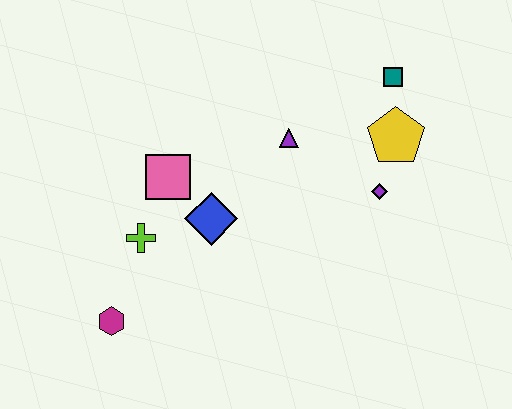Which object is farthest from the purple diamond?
The magenta hexagon is farthest from the purple diamond.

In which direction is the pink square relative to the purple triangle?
The pink square is to the left of the purple triangle.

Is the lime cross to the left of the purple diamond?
Yes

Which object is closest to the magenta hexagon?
The lime cross is closest to the magenta hexagon.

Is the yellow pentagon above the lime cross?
Yes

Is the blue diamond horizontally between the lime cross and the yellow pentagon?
Yes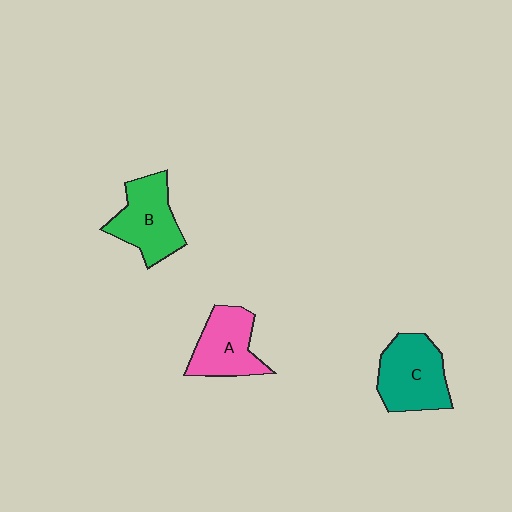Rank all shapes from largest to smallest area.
From largest to smallest: C (teal), B (green), A (pink).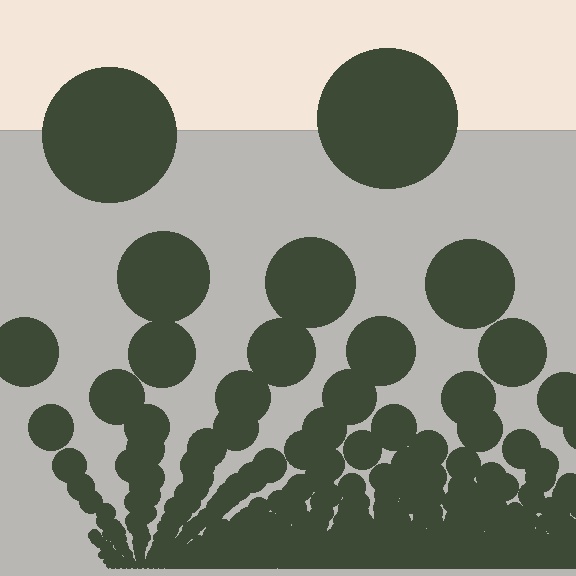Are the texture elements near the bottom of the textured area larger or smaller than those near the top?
Smaller. The gradient is inverted — elements near the bottom are smaller and denser.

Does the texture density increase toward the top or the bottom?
Density increases toward the bottom.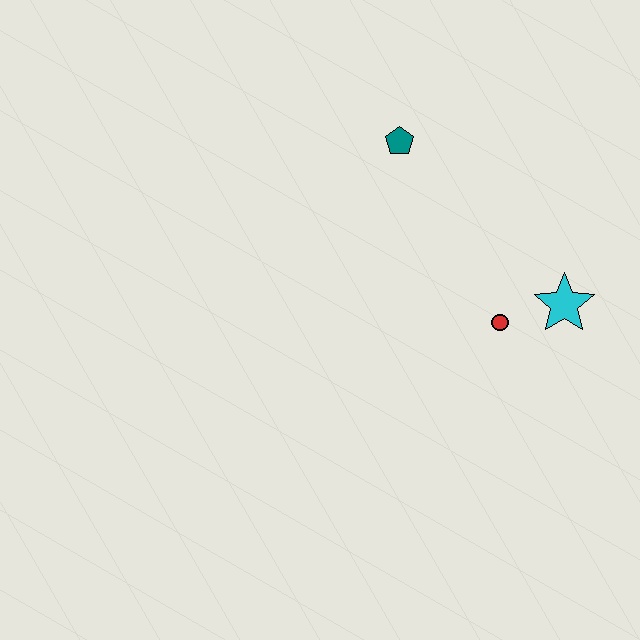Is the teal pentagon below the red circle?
No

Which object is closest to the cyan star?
The red circle is closest to the cyan star.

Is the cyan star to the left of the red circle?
No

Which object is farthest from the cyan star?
The teal pentagon is farthest from the cyan star.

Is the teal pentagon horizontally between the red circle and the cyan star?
No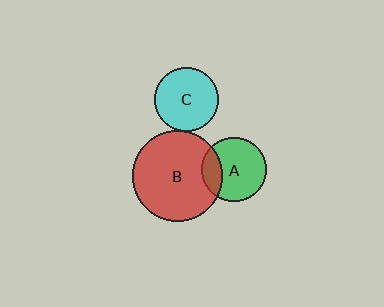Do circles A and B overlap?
Yes.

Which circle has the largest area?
Circle B (red).